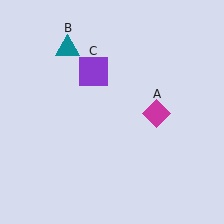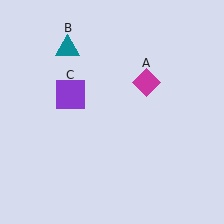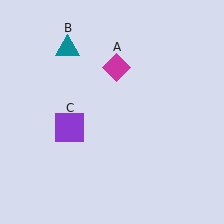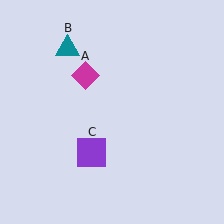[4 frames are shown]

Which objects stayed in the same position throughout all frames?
Teal triangle (object B) remained stationary.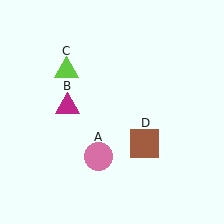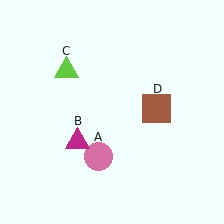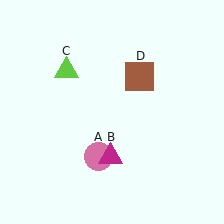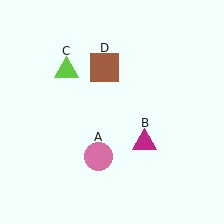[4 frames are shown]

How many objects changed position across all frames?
2 objects changed position: magenta triangle (object B), brown square (object D).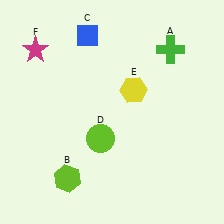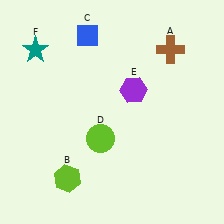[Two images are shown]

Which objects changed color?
A changed from green to brown. E changed from yellow to purple. F changed from magenta to teal.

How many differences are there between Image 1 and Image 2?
There are 3 differences between the two images.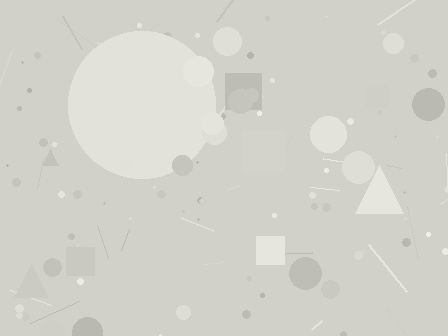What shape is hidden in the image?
A circle is hidden in the image.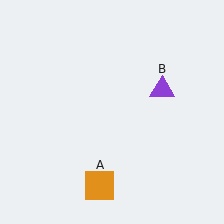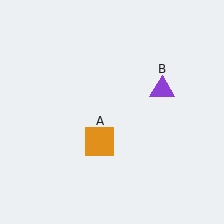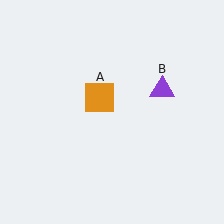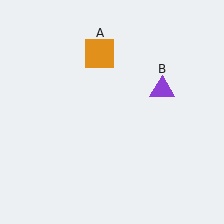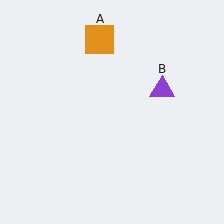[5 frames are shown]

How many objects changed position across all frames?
1 object changed position: orange square (object A).